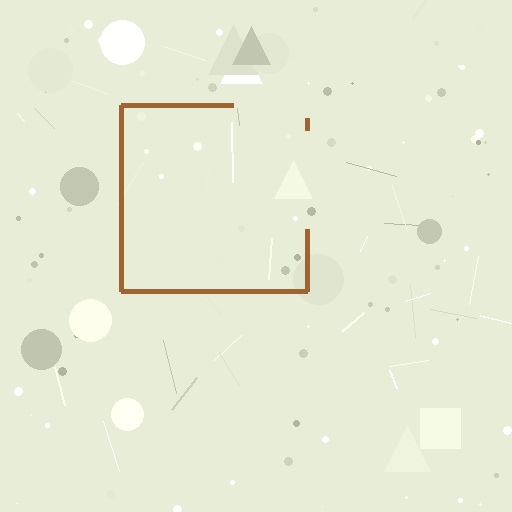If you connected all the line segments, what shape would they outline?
They would outline a square.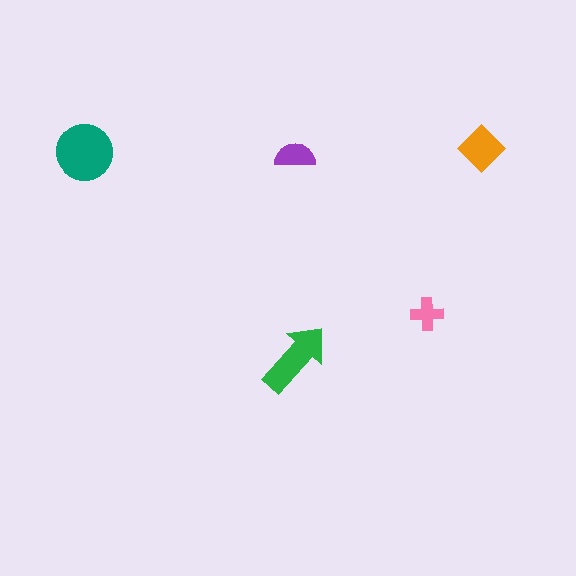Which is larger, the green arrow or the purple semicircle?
The green arrow.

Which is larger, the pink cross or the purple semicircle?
The purple semicircle.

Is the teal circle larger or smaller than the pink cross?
Larger.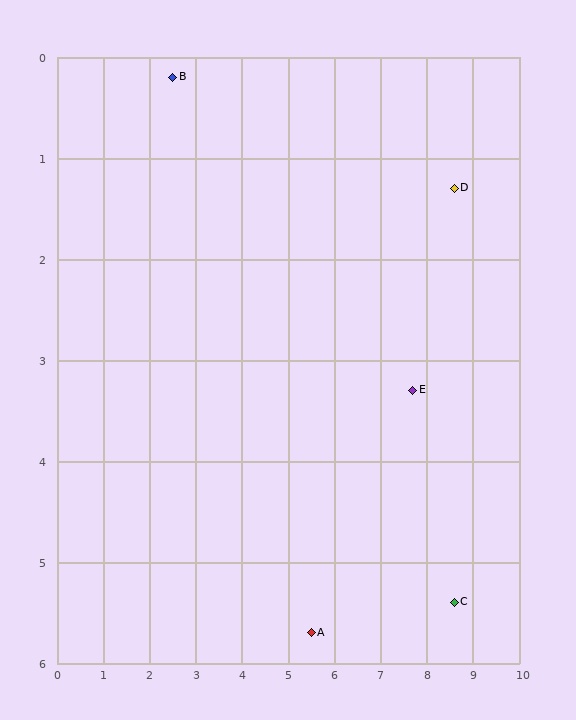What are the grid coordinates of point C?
Point C is at approximately (8.6, 5.4).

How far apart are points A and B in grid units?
Points A and B are about 6.3 grid units apart.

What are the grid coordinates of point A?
Point A is at approximately (5.5, 5.7).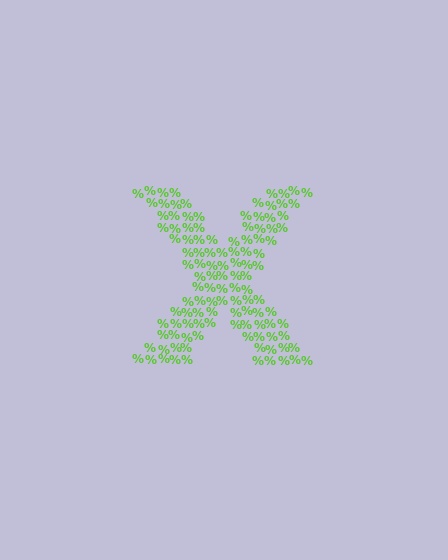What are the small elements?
The small elements are percent signs.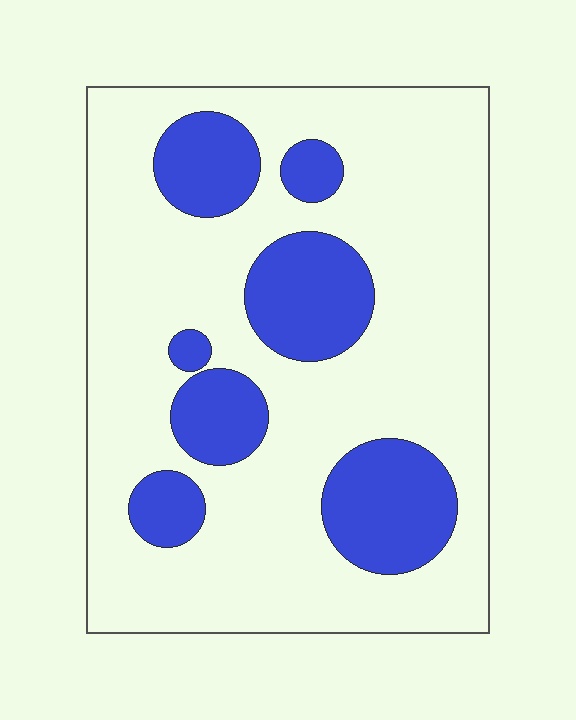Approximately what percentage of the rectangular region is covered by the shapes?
Approximately 25%.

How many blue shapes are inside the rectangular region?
7.